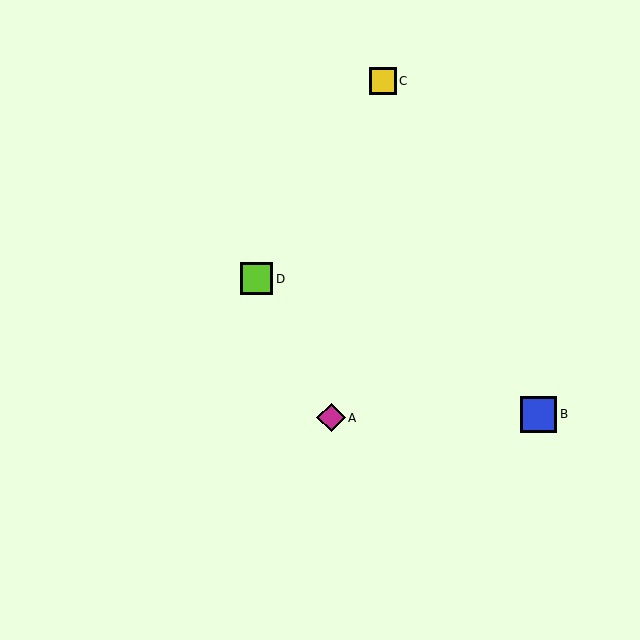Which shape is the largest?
The blue square (labeled B) is the largest.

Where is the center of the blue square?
The center of the blue square is at (539, 414).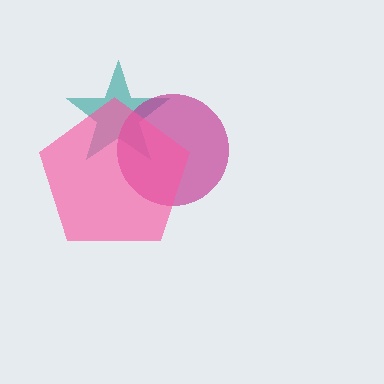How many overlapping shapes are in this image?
There are 3 overlapping shapes in the image.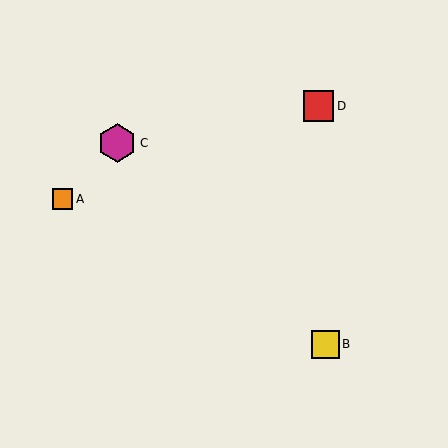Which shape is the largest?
The magenta hexagon (labeled C) is the largest.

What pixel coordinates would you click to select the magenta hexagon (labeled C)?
Click at (117, 143) to select the magenta hexagon C.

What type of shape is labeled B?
Shape B is a yellow square.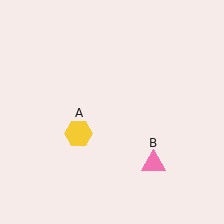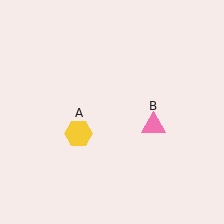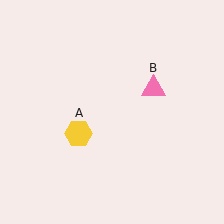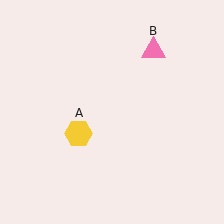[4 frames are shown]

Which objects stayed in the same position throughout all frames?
Yellow hexagon (object A) remained stationary.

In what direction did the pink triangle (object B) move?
The pink triangle (object B) moved up.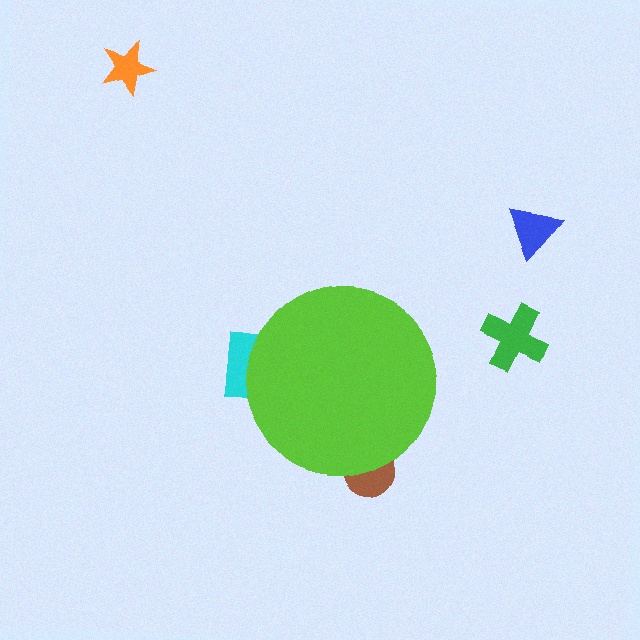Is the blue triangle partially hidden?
No, the blue triangle is fully visible.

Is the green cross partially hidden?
No, the green cross is fully visible.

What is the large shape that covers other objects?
A lime circle.